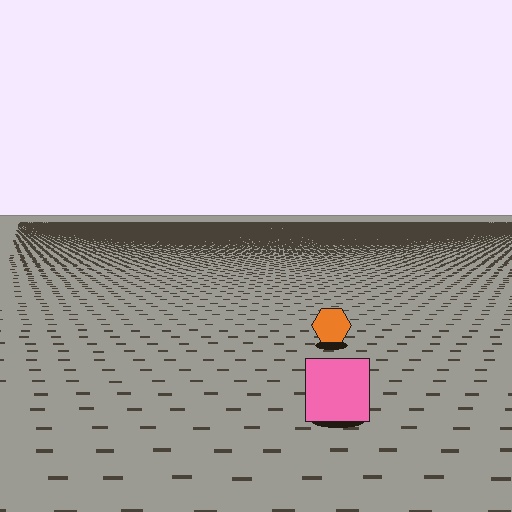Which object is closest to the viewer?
The pink square is closest. The texture marks near it are larger and more spread out.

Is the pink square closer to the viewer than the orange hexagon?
Yes. The pink square is closer — you can tell from the texture gradient: the ground texture is coarser near it.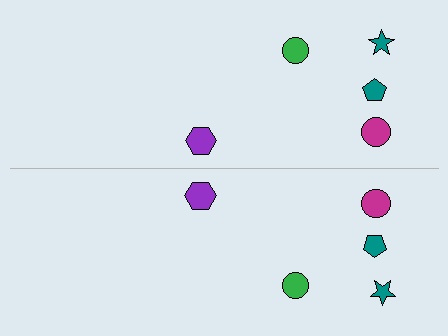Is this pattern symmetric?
Yes, this pattern has bilateral (reflection) symmetry.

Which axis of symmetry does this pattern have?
The pattern has a horizontal axis of symmetry running through the center of the image.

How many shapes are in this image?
There are 10 shapes in this image.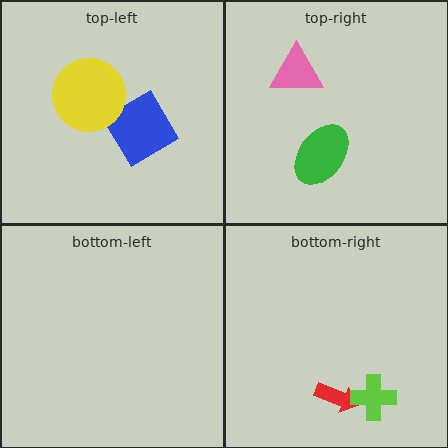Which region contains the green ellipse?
The top-right region.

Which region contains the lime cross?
The bottom-right region.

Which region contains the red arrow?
The bottom-right region.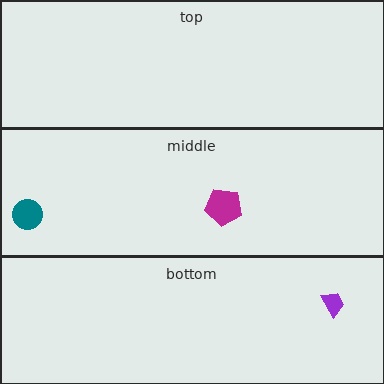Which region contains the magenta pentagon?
The middle region.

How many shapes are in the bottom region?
1.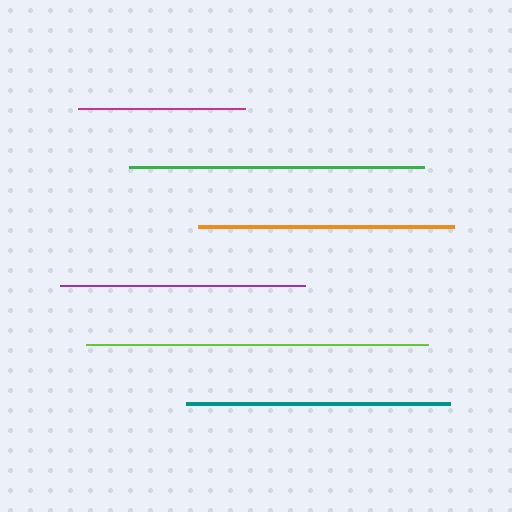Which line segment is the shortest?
The magenta line is the shortest at approximately 167 pixels.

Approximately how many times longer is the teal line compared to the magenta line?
The teal line is approximately 1.6 times the length of the magenta line.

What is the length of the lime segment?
The lime segment is approximately 342 pixels long.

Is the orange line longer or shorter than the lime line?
The lime line is longer than the orange line.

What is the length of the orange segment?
The orange segment is approximately 257 pixels long.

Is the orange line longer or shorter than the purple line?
The orange line is longer than the purple line.